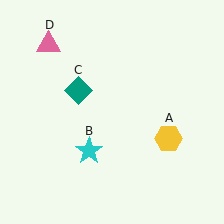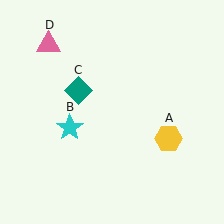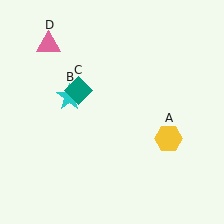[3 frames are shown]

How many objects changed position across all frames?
1 object changed position: cyan star (object B).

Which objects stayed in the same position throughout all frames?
Yellow hexagon (object A) and teal diamond (object C) and pink triangle (object D) remained stationary.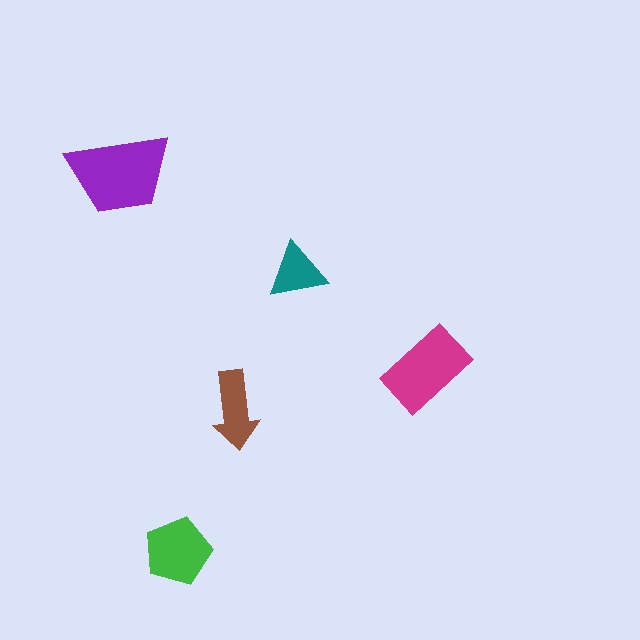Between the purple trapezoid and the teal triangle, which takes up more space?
The purple trapezoid.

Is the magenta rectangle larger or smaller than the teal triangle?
Larger.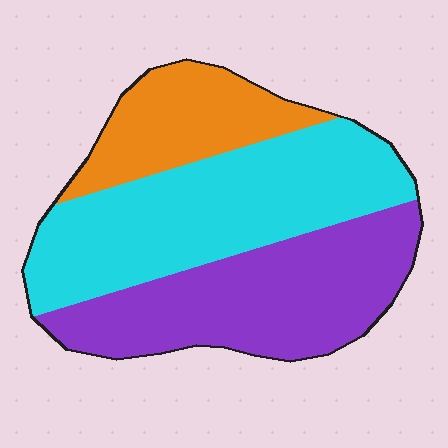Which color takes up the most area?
Cyan, at roughly 45%.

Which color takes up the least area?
Orange, at roughly 20%.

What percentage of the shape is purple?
Purple takes up between a third and a half of the shape.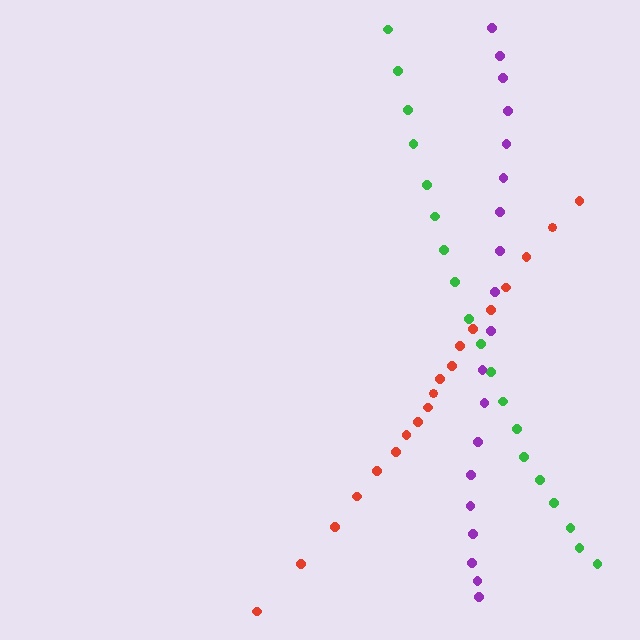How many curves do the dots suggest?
There are 3 distinct paths.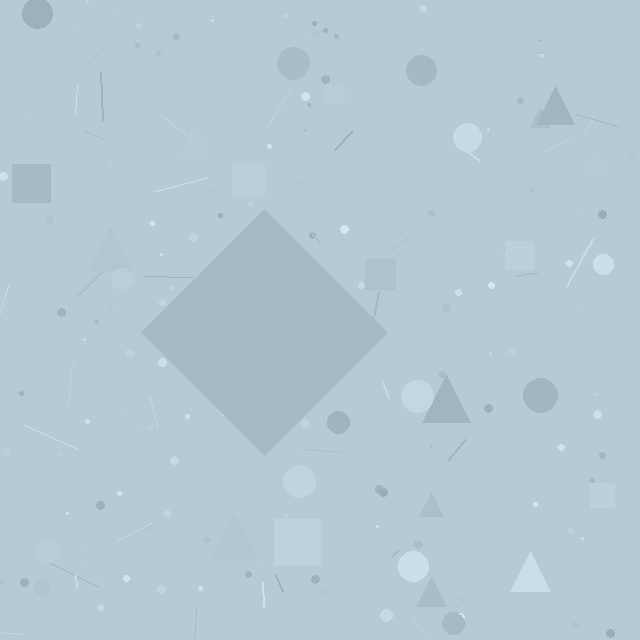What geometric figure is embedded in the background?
A diamond is embedded in the background.